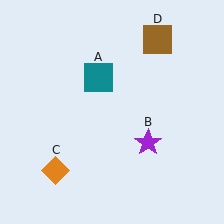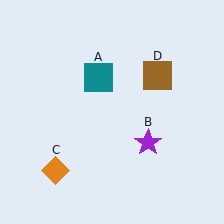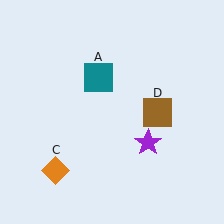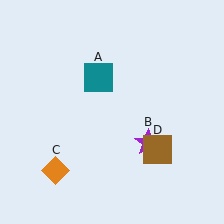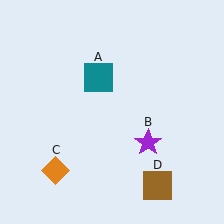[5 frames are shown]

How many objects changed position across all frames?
1 object changed position: brown square (object D).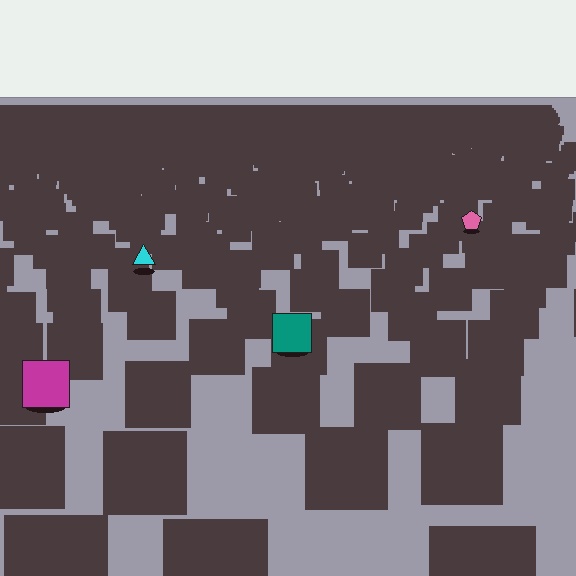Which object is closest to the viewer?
The magenta square is closest. The texture marks near it are larger and more spread out.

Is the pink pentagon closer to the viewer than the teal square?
No. The teal square is closer — you can tell from the texture gradient: the ground texture is coarser near it.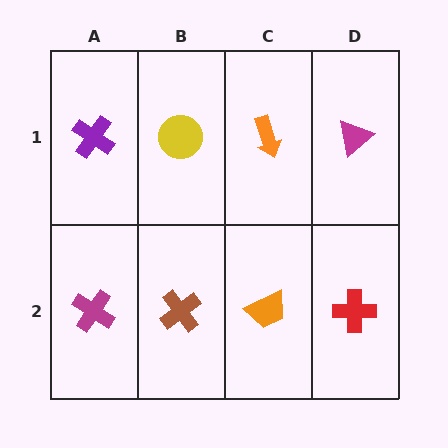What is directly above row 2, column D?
A magenta triangle.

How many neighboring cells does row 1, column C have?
3.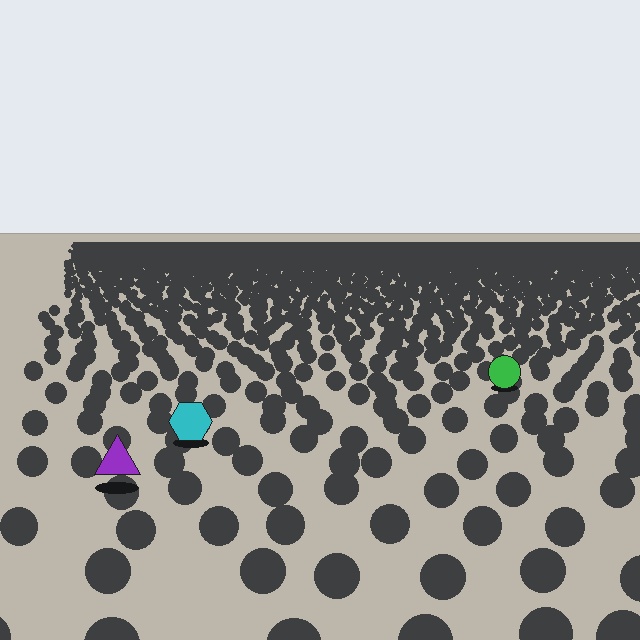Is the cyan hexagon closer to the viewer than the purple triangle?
No. The purple triangle is closer — you can tell from the texture gradient: the ground texture is coarser near it.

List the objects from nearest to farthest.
From nearest to farthest: the purple triangle, the cyan hexagon, the green circle.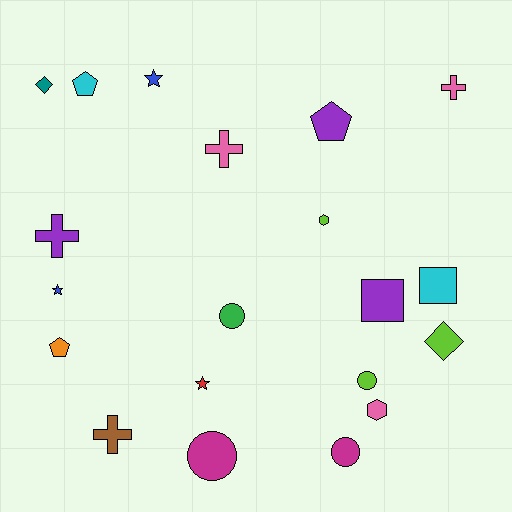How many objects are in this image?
There are 20 objects.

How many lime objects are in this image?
There are 3 lime objects.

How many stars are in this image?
There are 3 stars.